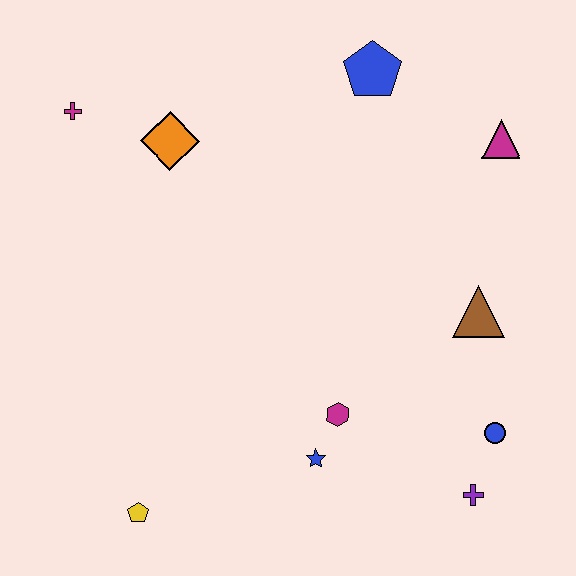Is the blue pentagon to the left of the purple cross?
Yes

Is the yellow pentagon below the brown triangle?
Yes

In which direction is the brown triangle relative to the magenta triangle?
The brown triangle is below the magenta triangle.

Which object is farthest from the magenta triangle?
The yellow pentagon is farthest from the magenta triangle.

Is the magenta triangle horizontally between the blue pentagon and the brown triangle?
No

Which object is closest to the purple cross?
The blue circle is closest to the purple cross.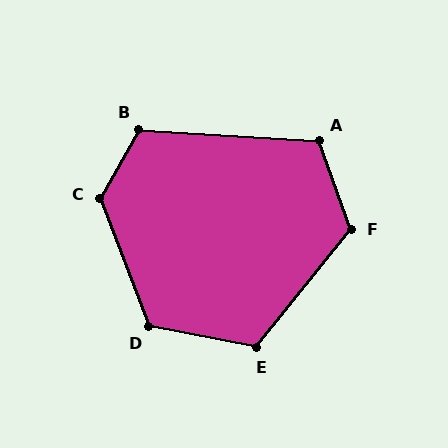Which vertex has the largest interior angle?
C, at approximately 129 degrees.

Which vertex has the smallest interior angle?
A, at approximately 113 degrees.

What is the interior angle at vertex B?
Approximately 116 degrees (obtuse).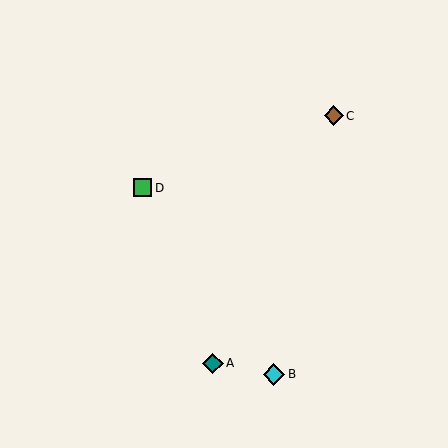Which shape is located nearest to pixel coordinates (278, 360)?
The cyan diamond (labeled B) at (274, 374) is nearest to that location.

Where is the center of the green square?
The center of the green square is at (143, 188).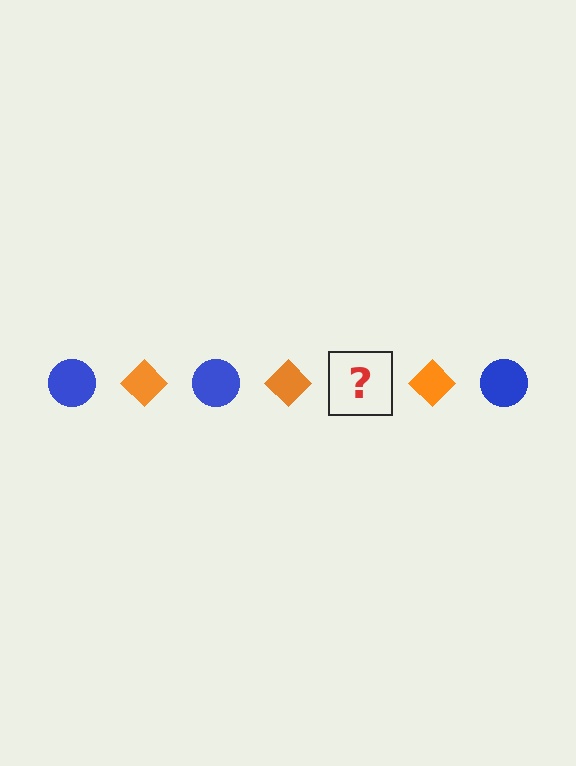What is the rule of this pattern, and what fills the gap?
The rule is that the pattern alternates between blue circle and orange diamond. The gap should be filled with a blue circle.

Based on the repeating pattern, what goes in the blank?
The blank should be a blue circle.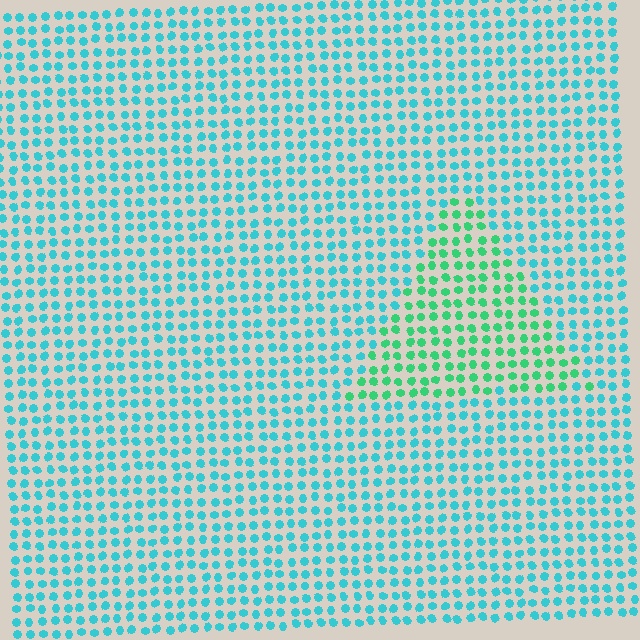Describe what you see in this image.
The image is filled with small cyan elements in a uniform arrangement. A triangle-shaped region is visible where the elements are tinted to a slightly different hue, forming a subtle color boundary.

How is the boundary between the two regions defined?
The boundary is defined purely by a slight shift in hue (about 39 degrees). Spacing, size, and orientation are identical on both sides.